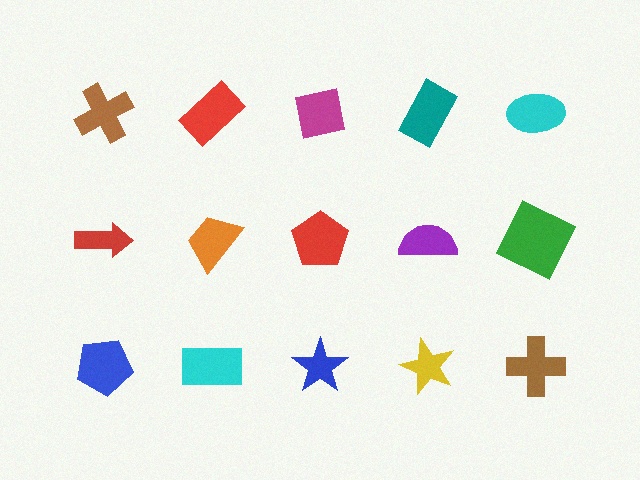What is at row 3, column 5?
A brown cross.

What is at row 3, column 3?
A blue star.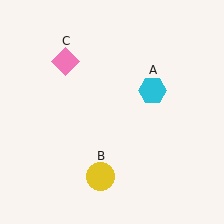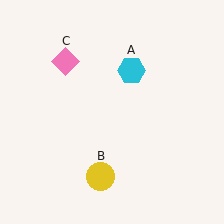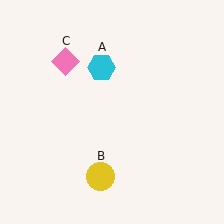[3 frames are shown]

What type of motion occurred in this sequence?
The cyan hexagon (object A) rotated counterclockwise around the center of the scene.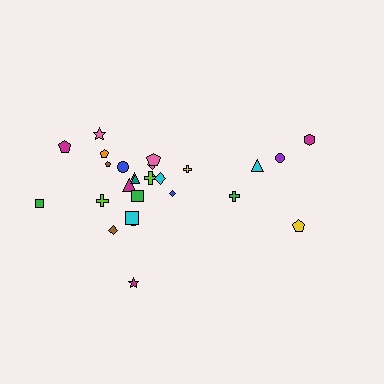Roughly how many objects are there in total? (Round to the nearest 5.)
Roughly 25 objects in total.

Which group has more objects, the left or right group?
The left group.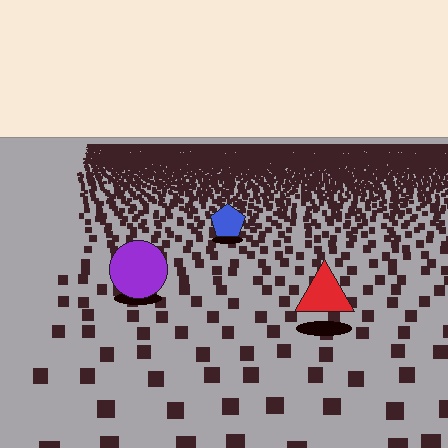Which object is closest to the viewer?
The red triangle is closest. The texture marks near it are larger and more spread out.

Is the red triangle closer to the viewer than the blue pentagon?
Yes. The red triangle is closer — you can tell from the texture gradient: the ground texture is coarser near it.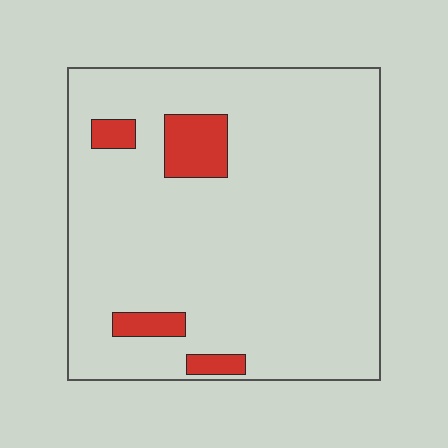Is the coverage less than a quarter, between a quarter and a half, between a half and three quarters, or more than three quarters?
Less than a quarter.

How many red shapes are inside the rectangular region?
4.